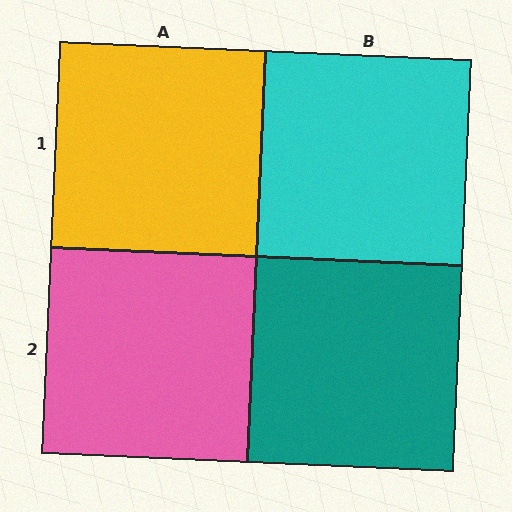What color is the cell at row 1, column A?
Yellow.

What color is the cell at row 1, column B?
Cyan.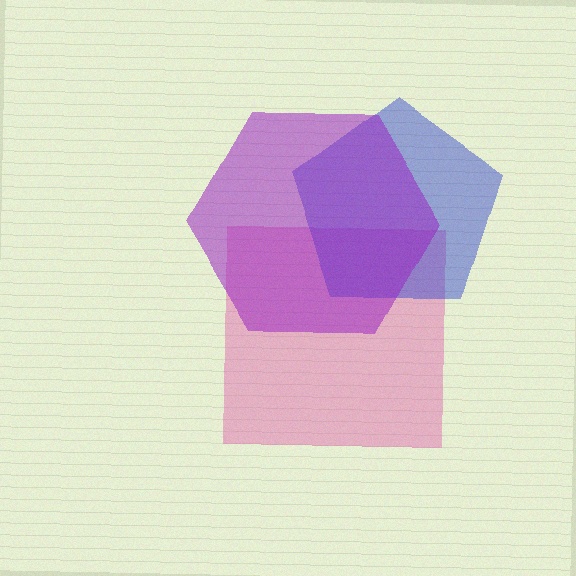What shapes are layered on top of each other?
The layered shapes are: a pink square, a blue pentagon, a purple hexagon.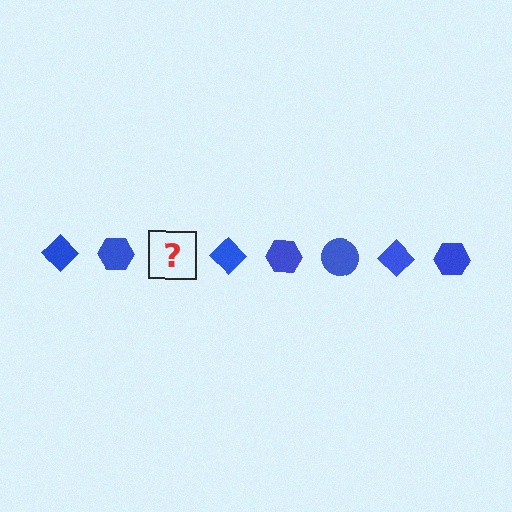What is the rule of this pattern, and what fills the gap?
The rule is that the pattern cycles through diamond, hexagon, circle shapes in blue. The gap should be filled with a blue circle.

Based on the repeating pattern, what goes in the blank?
The blank should be a blue circle.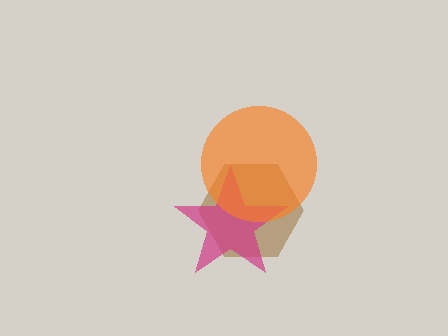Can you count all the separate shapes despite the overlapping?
Yes, there are 3 separate shapes.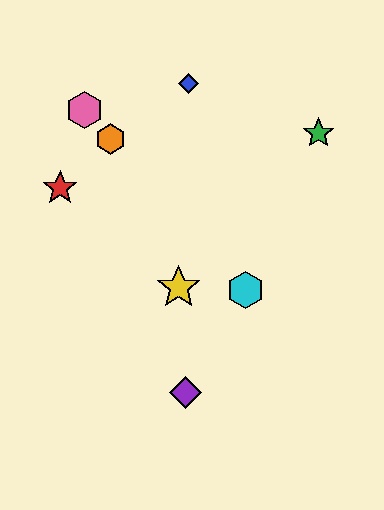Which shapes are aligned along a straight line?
The orange hexagon, the cyan hexagon, the pink hexagon are aligned along a straight line.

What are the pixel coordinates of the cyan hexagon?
The cyan hexagon is at (245, 290).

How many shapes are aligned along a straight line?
3 shapes (the orange hexagon, the cyan hexagon, the pink hexagon) are aligned along a straight line.